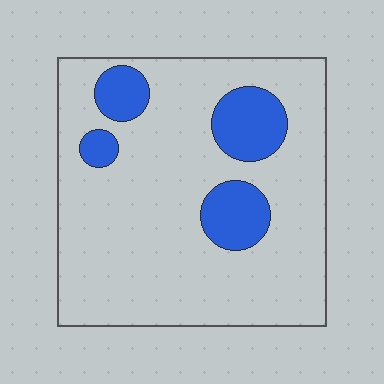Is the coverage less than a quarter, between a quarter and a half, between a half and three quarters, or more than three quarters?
Less than a quarter.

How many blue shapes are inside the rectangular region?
4.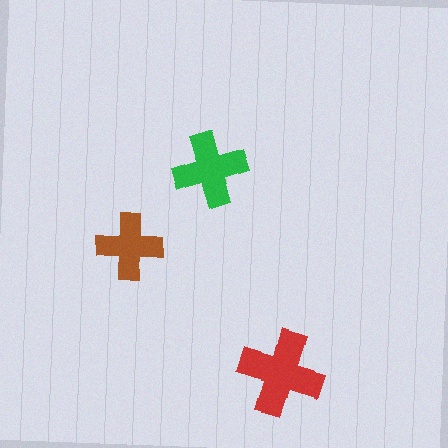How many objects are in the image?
There are 3 objects in the image.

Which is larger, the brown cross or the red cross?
The red one.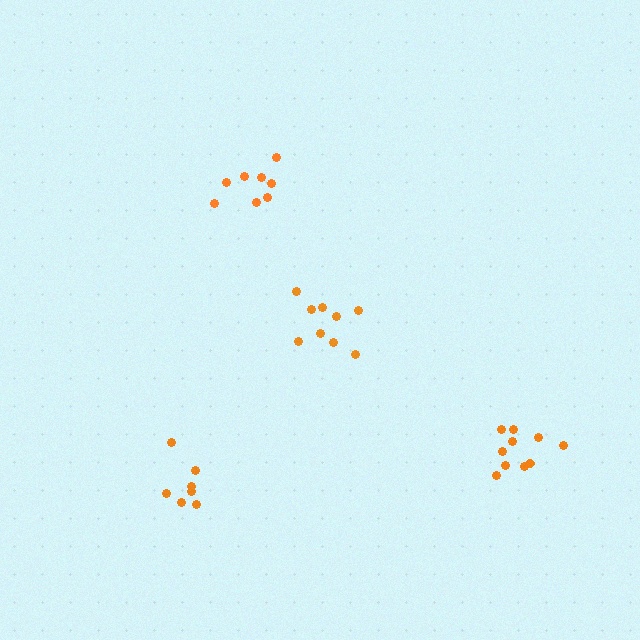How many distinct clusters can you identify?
There are 4 distinct clusters.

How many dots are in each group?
Group 1: 8 dots, Group 2: 9 dots, Group 3: 10 dots, Group 4: 7 dots (34 total).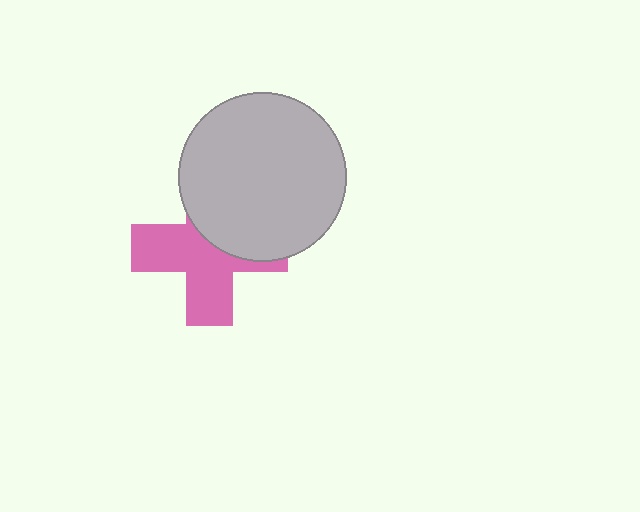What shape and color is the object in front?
The object in front is a light gray circle.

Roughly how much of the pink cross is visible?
About half of it is visible (roughly 57%).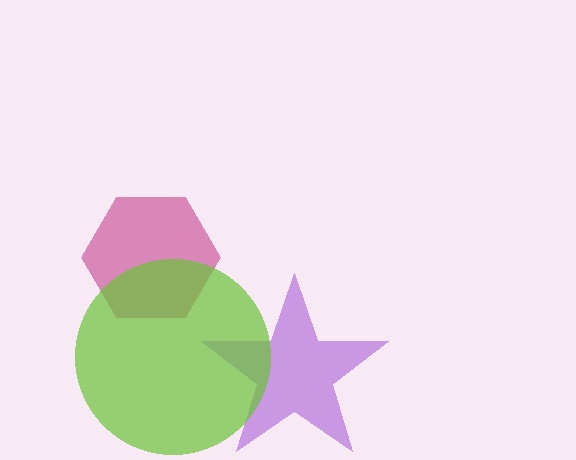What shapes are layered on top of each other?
The layered shapes are: a purple star, a magenta hexagon, a lime circle.